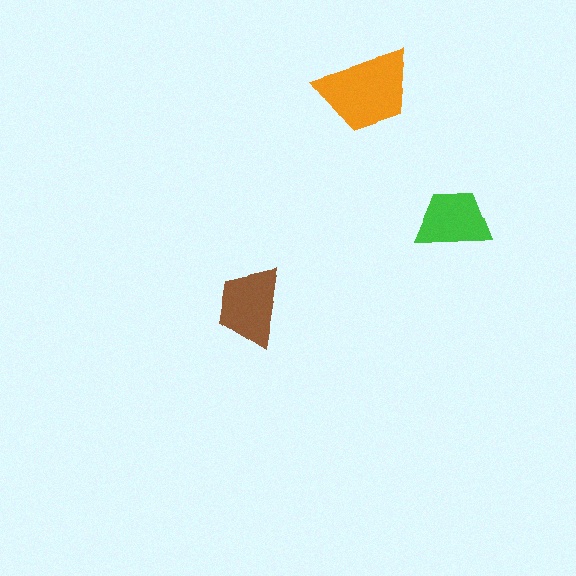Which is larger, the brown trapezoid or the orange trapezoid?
The orange one.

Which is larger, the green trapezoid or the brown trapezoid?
The brown one.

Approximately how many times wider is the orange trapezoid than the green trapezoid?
About 1.5 times wider.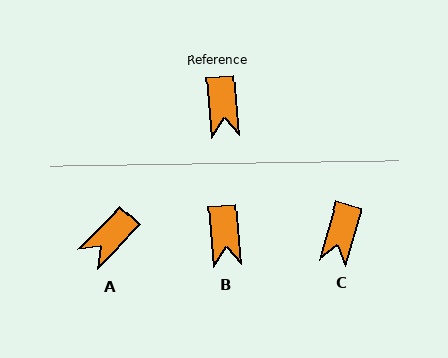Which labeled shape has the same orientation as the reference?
B.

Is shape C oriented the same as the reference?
No, it is off by about 21 degrees.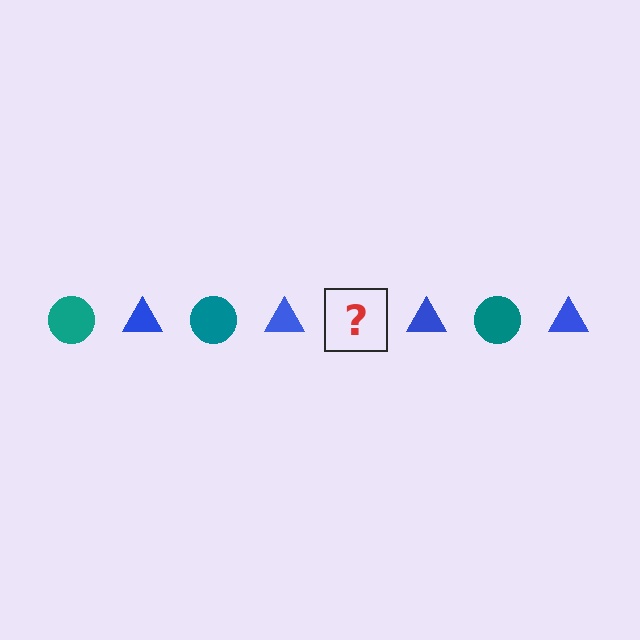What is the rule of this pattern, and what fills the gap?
The rule is that the pattern alternates between teal circle and blue triangle. The gap should be filled with a teal circle.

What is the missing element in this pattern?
The missing element is a teal circle.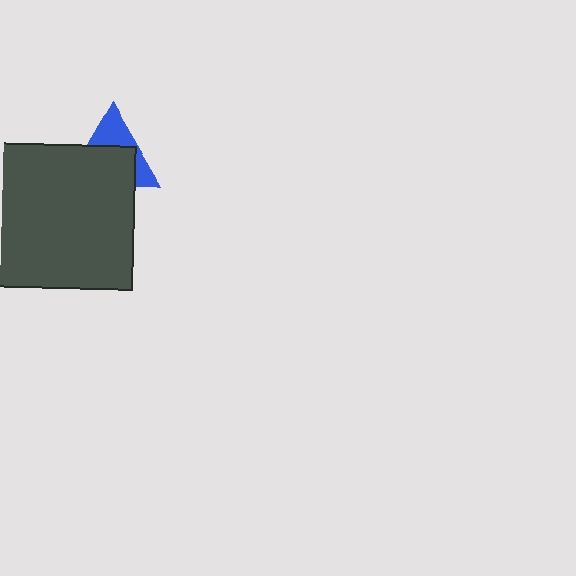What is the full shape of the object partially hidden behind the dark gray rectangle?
The partially hidden object is a blue triangle.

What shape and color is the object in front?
The object in front is a dark gray rectangle.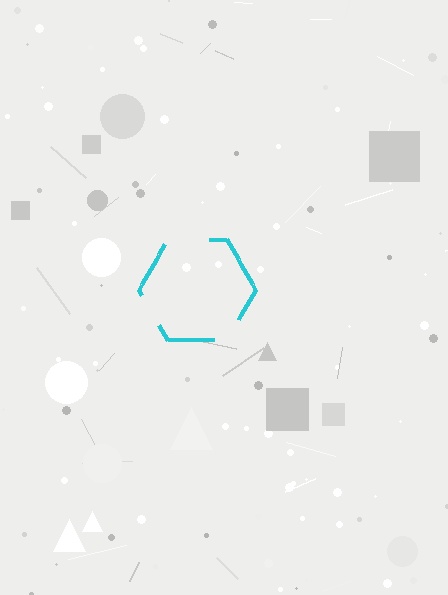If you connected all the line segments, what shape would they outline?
They would outline a hexagon.